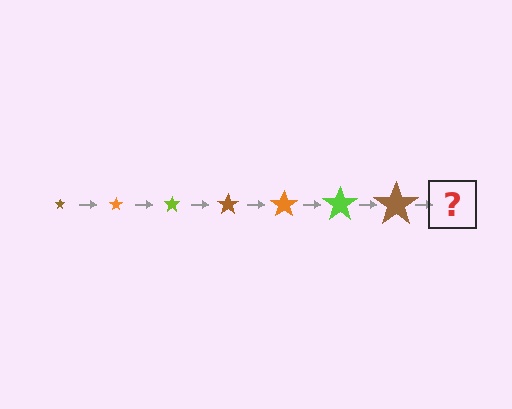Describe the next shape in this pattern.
It should be an orange star, larger than the previous one.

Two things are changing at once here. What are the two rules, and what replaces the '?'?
The two rules are that the star grows larger each step and the color cycles through brown, orange, and lime. The '?' should be an orange star, larger than the previous one.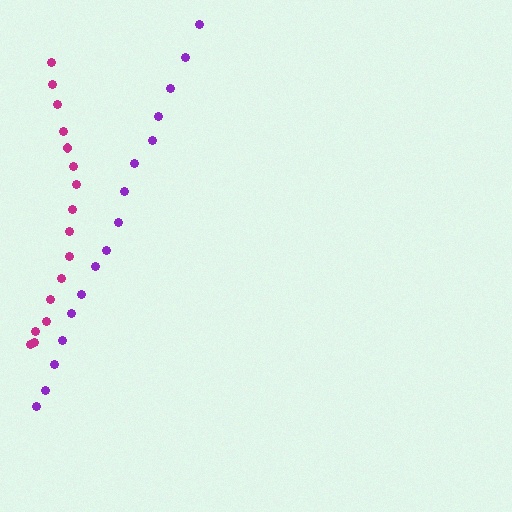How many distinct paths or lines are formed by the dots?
There are 2 distinct paths.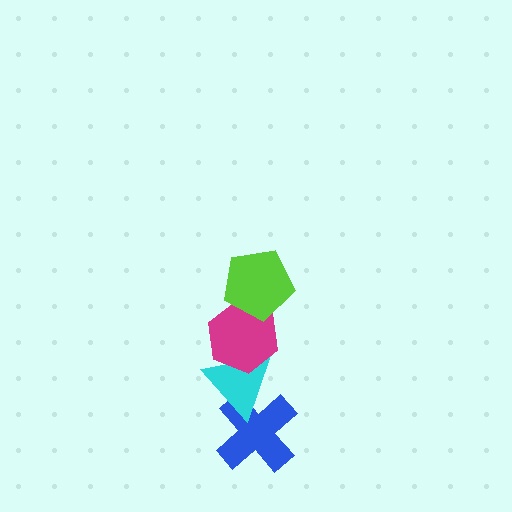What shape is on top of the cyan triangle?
The magenta hexagon is on top of the cyan triangle.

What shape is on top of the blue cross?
The cyan triangle is on top of the blue cross.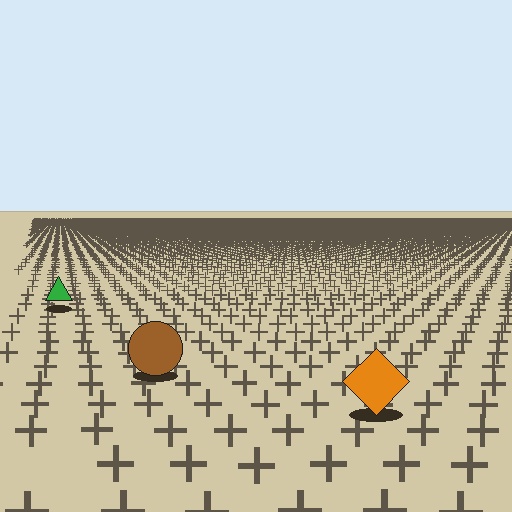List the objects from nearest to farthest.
From nearest to farthest: the orange diamond, the brown circle, the green triangle.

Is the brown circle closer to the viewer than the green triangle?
Yes. The brown circle is closer — you can tell from the texture gradient: the ground texture is coarser near it.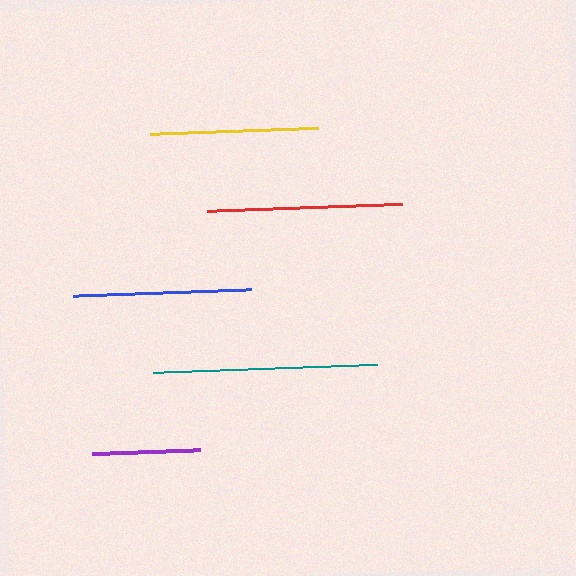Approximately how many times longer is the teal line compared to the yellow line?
The teal line is approximately 1.3 times the length of the yellow line.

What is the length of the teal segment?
The teal segment is approximately 224 pixels long.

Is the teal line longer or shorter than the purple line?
The teal line is longer than the purple line.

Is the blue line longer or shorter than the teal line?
The teal line is longer than the blue line.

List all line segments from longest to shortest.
From longest to shortest: teal, red, blue, yellow, purple.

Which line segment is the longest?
The teal line is the longest at approximately 224 pixels.